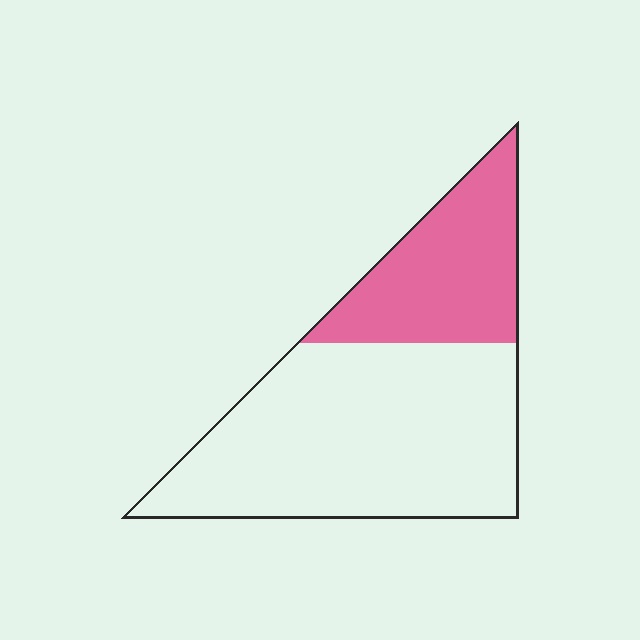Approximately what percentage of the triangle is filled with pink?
Approximately 30%.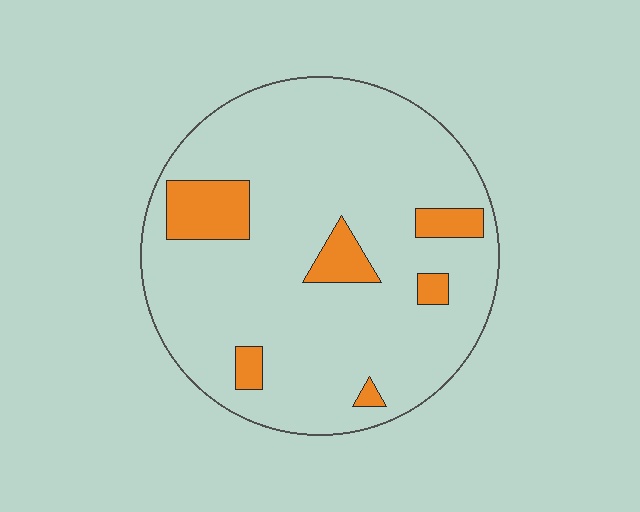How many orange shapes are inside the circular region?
6.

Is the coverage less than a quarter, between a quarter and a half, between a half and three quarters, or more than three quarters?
Less than a quarter.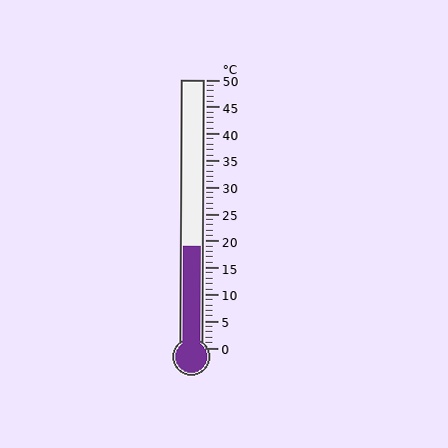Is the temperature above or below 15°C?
The temperature is above 15°C.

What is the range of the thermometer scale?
The thermometer scale ranges from 0°C to 50°C.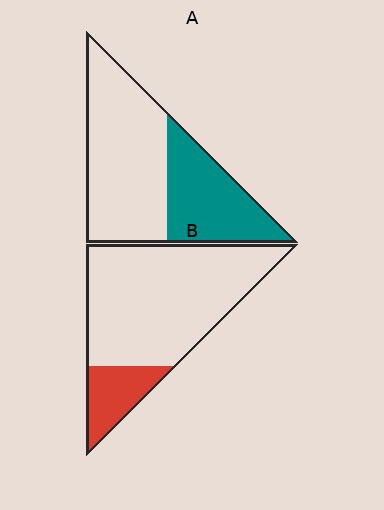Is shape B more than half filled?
No.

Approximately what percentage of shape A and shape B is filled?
A is approximately 40% and B is approximately 20%.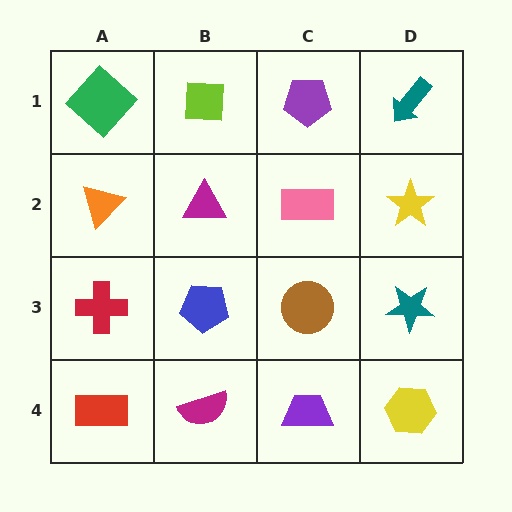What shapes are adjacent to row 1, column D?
A yellow star (row 2, column D), a purple pentagon (row 1, column C).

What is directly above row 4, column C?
A brown circle.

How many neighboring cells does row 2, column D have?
3.